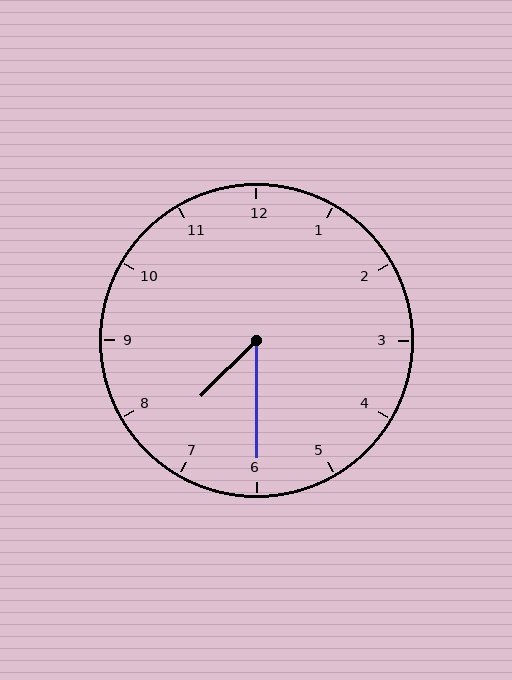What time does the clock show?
7:30.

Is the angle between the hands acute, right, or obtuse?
It is acute.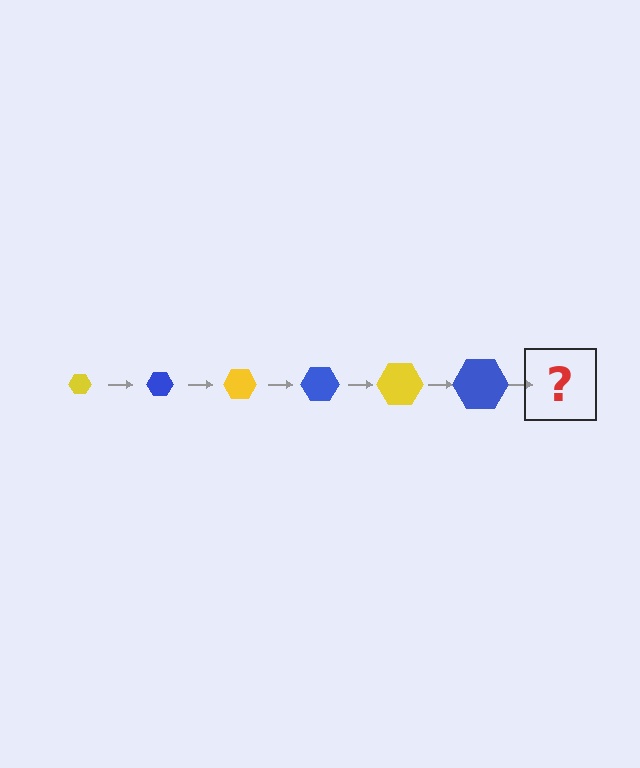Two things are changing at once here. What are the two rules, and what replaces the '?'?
The two rules are that the hexagon grows larger each step and the color cycles through yellow and blue. The '?' should be a yellow hexagon, larger than the previous one.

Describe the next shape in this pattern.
It should be a yellow hexagon, larger than the previous one.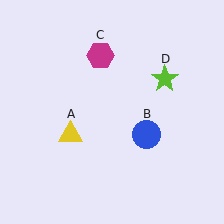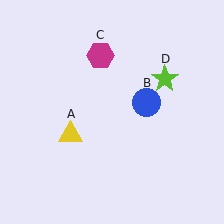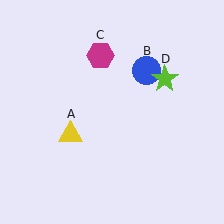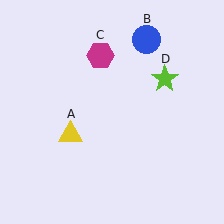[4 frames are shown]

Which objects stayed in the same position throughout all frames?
Yellow triangle (object A) and magenta hexagon (object C) and lime star (object D) remained stationary.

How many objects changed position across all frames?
1 object changed position: blue circle (object B).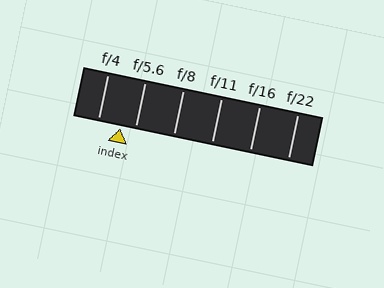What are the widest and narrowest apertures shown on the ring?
The widest aperture shown is f/4 and the narrowest is f/22.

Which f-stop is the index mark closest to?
The index mark is closest to f/5.6.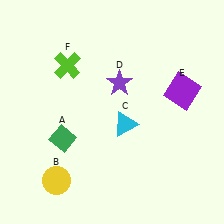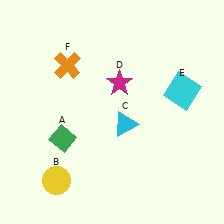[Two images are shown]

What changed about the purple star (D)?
In Image 1, D is purple. In Image 2, it changed to magenta.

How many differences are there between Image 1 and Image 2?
There are 3 differences between the two images.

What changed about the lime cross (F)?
In Image 1, F is lime. In Image 2, it changed to orange.